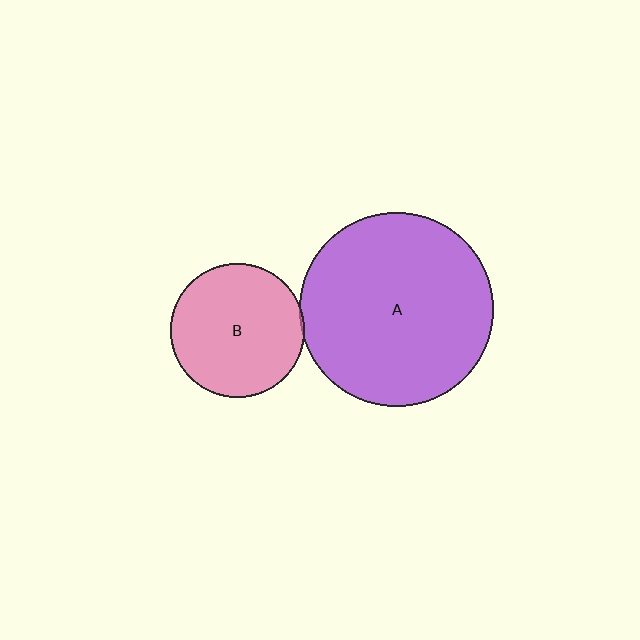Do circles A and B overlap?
Yes.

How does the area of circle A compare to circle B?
Approximately 2.1 times.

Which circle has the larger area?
Circle A (purple).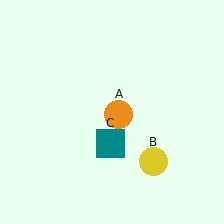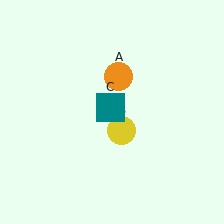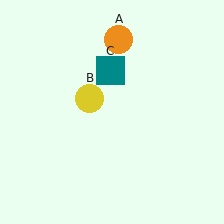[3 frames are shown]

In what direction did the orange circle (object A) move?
The orange circle (object A) moved up.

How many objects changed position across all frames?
3 objects changed position: orange circle (object A), yellow circle (object B), teal square (object C).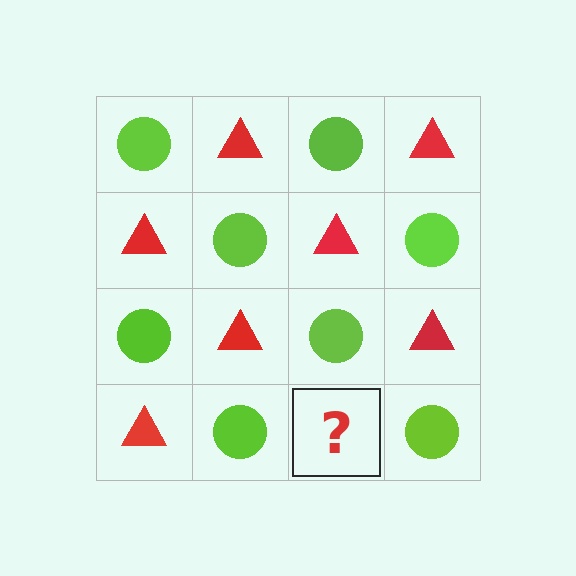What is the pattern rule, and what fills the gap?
The rule is that it alternates lime circle and red triangle in a checkerboard pattern. The gap should be filled with a red triangle.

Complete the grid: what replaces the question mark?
The question mark should be replaced with a red triangle.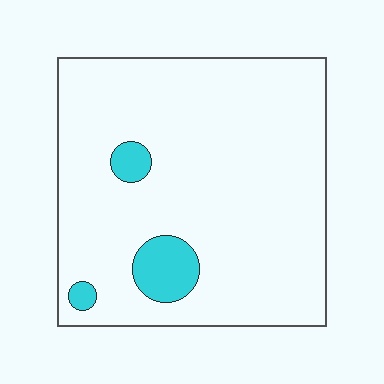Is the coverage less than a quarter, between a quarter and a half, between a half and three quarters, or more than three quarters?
Less than a quarter.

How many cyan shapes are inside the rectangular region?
3.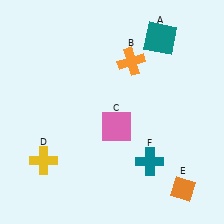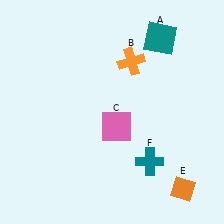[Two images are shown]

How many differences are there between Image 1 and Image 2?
There is 1 difference between the two images.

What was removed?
The yellow cross (D) was removed in Image 2.